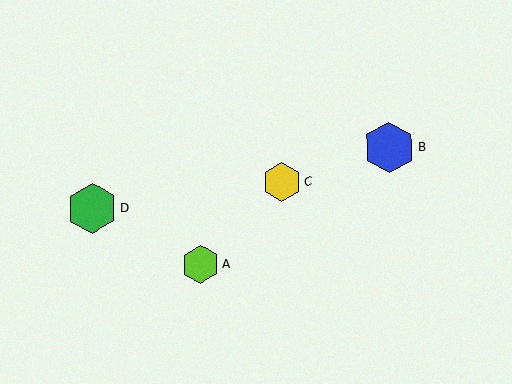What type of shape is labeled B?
Shape B is a blue hexagon.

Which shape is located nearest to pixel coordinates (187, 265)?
The lime hexagon (labeled A) at (200, 264) is nearest to that location.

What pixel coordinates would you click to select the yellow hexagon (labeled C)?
Click at (282, 182) to select the yellow hexagon C.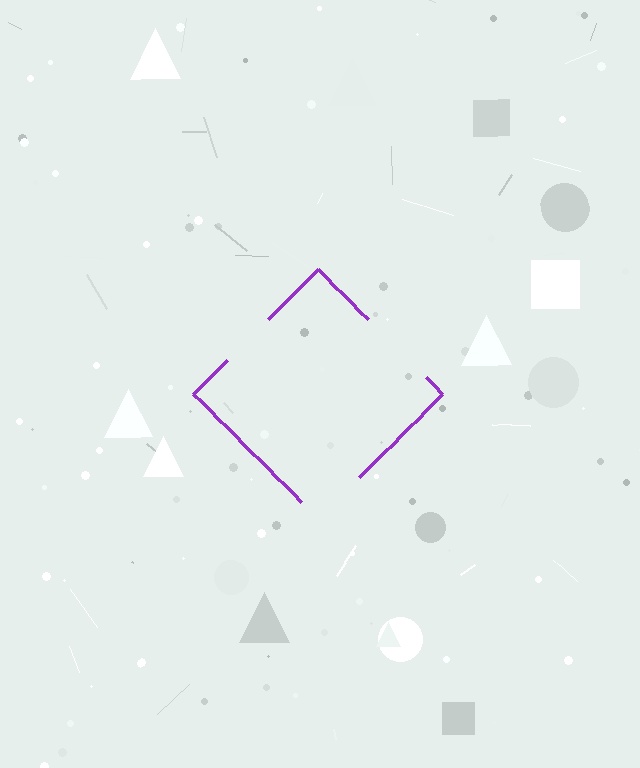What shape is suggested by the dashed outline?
The dashed outline suggests a diamond.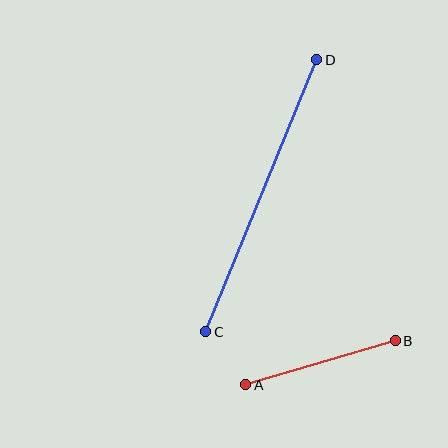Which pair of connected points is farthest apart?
Points C and D are farthest apart.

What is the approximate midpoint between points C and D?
The midpoint is at approximately (261, 196) pixels.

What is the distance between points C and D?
The distance is approximately 294 pixels.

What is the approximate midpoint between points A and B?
The midpoint is at approximately (320, 363) pixels.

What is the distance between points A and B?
The distance is approximately 156 pixels.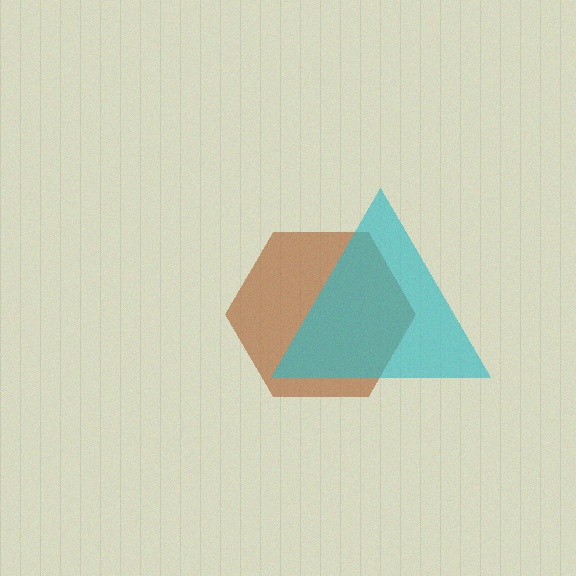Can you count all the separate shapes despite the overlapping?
Yes, there are 2 separate shapes.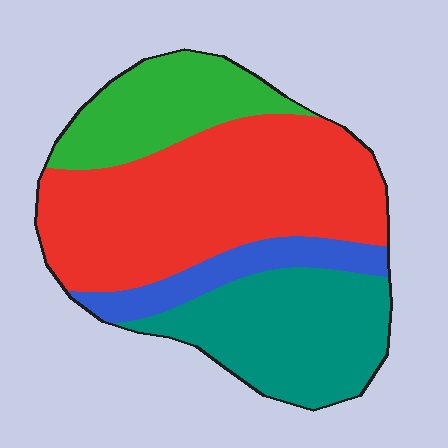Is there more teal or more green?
Teal.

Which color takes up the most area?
Red, at roughly 45%.